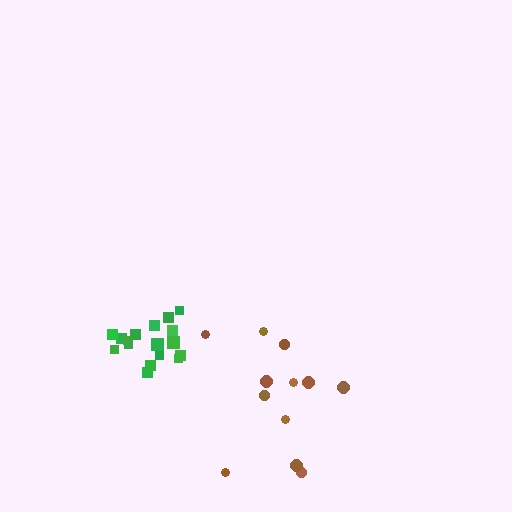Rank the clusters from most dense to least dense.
green, brown.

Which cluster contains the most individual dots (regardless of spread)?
Green (17).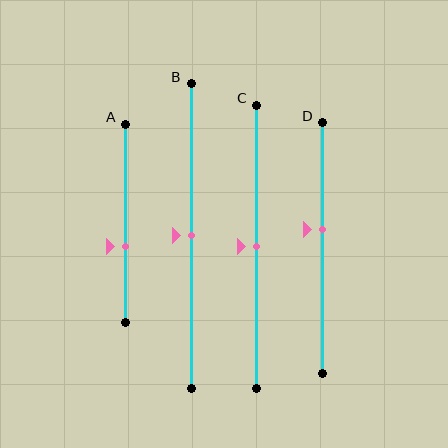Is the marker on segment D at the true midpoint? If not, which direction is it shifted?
No, the marker on segment D is shifted upward by about 8% of the segment length.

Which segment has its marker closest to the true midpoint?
Segment B has its marker closest to the true midpoint.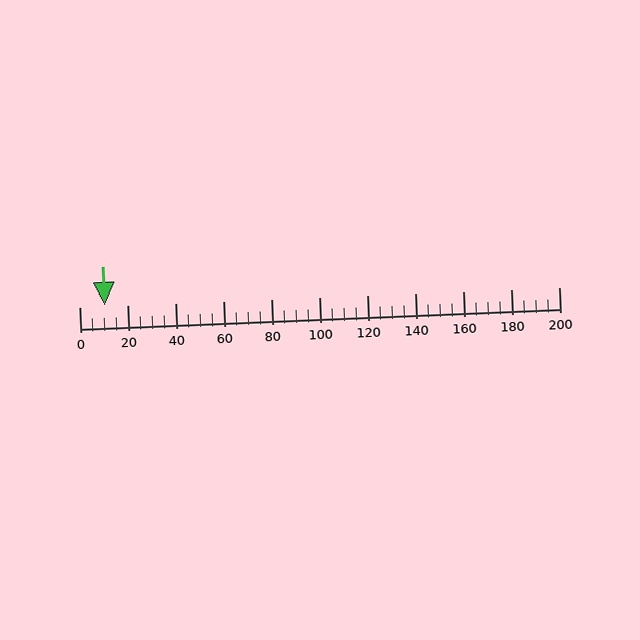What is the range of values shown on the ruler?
The ruler shows values from 0 to 200.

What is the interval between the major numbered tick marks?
The major tick marks are spaced 20 units apart.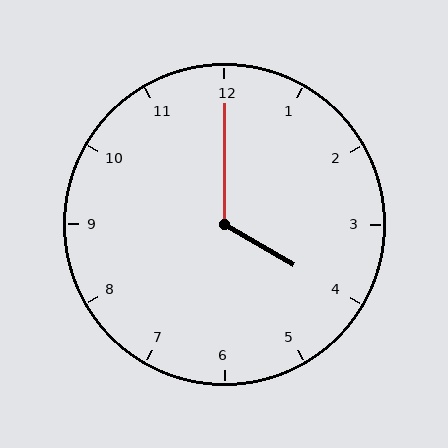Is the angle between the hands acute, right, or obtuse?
It is obtuse.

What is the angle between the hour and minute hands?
Approximately 120 degrees.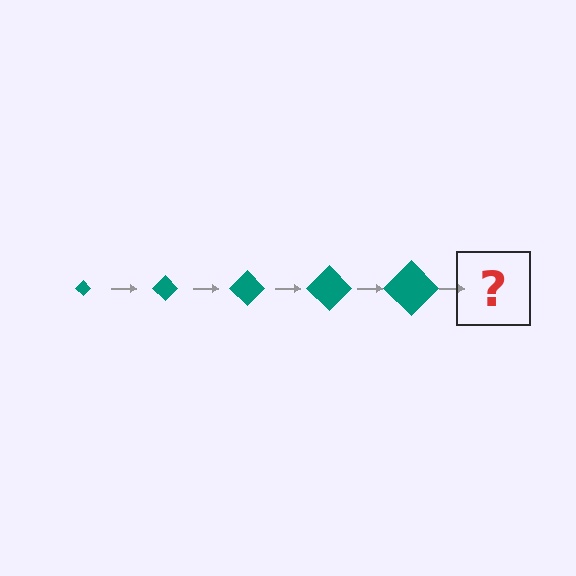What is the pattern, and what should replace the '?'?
The pattern is that the diamond gets progressively larger each step. The '?' should be a teal diamond, larger than the previous one.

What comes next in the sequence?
The next element should be a teal diamond, larger than the previous one.